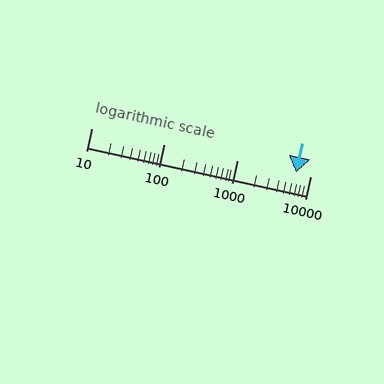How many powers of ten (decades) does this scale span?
The scale spans 3 decades, from 10 to 10000.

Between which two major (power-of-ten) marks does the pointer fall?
The pointer is between 1000 and 10000.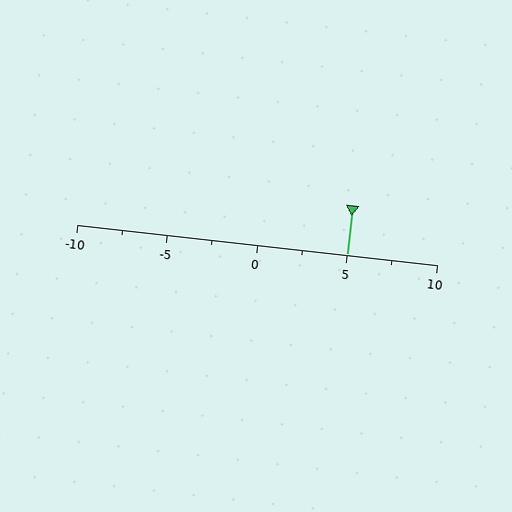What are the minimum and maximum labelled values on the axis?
The axis runs from -10 to 10.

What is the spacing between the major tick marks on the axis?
The major ticks are spaced 5 apart.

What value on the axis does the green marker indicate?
The marker indicates approximately 5.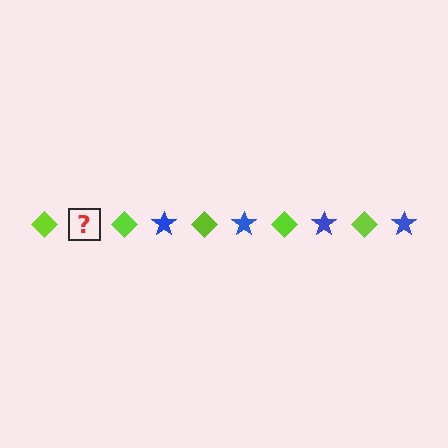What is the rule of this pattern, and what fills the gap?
The rule is that the pattern alternates between lime diamond and blue star. The gap should be filled with a blue star.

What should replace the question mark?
The question mark should be replaced with a blue star.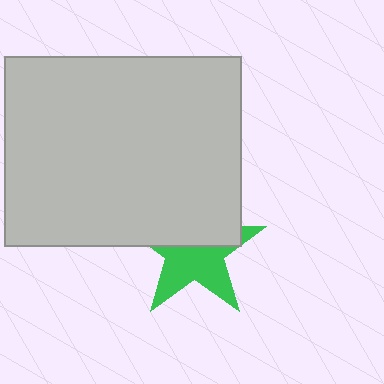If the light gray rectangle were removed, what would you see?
You would see the complete green star.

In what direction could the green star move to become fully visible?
The green star could move down. That would shift it out from behind the light gray rectangle entirely.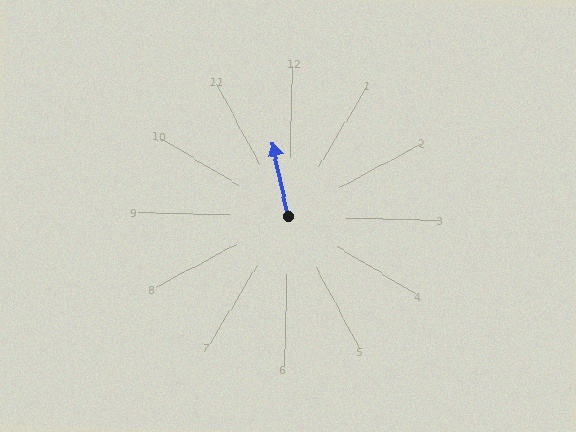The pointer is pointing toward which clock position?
Roughly 12 o'clock.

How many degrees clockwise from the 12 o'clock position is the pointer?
Approximately 347 degrees.